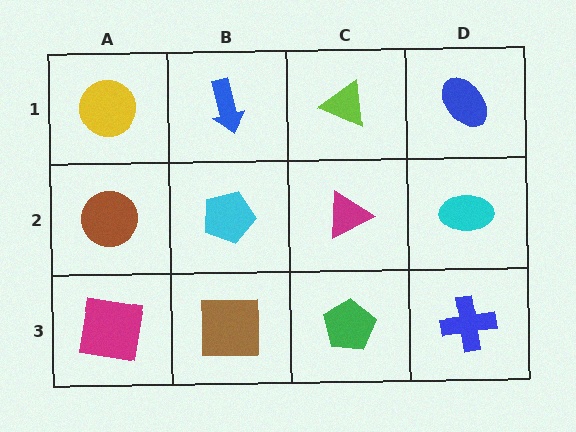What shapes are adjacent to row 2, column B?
A blue arrow (row 1, column B), a brown square (row 3, column B), a brown circle (row 2, column A), a magenta triangle (row 2, column C).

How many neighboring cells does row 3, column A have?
2.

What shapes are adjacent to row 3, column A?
A brown circle (row 2, column A), a brown square (row 3, column B).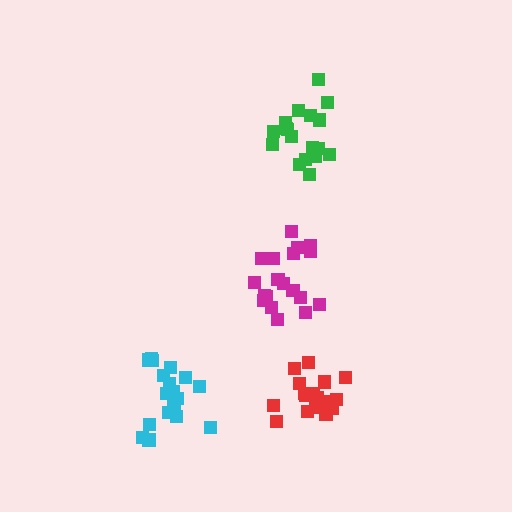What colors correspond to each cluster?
The clusters are colored: green, magenta, red, cyan.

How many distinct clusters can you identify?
There are 4 distinct clusters.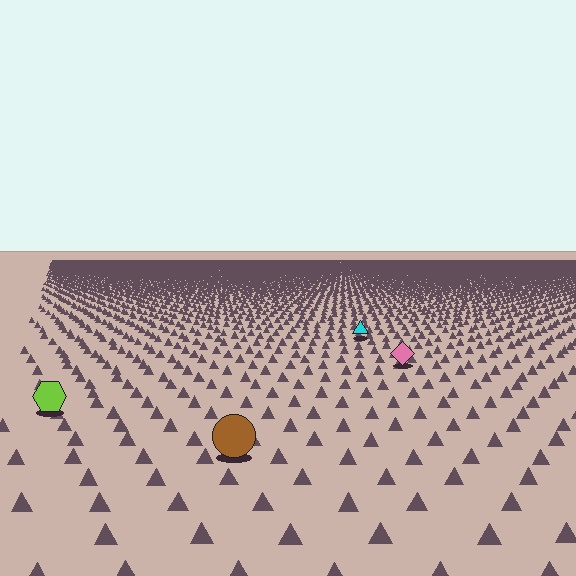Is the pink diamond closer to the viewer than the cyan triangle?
Yes. The pink diamond is closer — you can tell from the texture gradient: the ground texture is coarser near it.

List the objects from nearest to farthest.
From nearest to farthest: the brown circle, the lime hexagon, the pink diamond, the cyan triangle.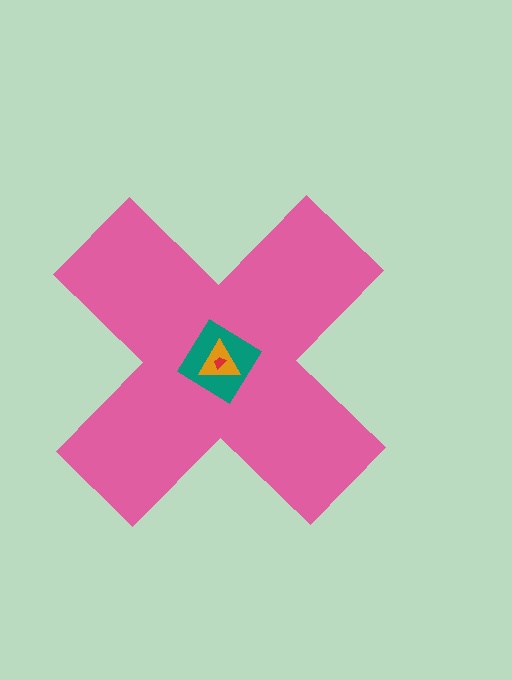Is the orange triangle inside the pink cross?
Yes.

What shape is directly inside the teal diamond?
The orange triangle.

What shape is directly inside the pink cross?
The teal diamond.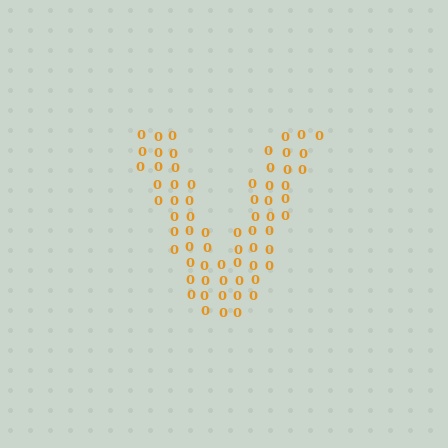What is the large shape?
The large shape is the letter V.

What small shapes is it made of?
It is made of small digit 0's.